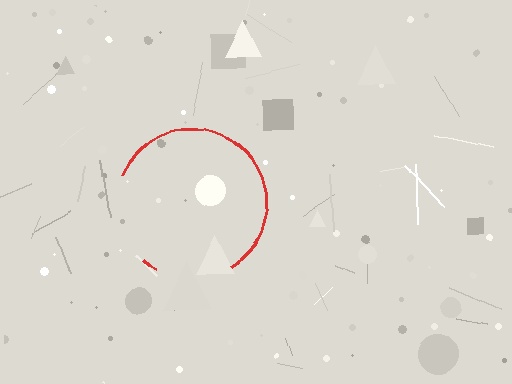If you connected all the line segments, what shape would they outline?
They would outline a circle.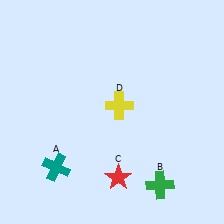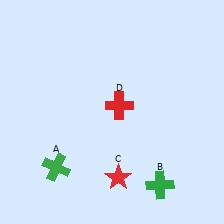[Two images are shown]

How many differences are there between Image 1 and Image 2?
There are 2 differences between the two images.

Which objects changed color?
A changed from teal to green. D changed from yellow to red.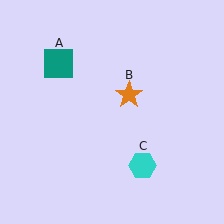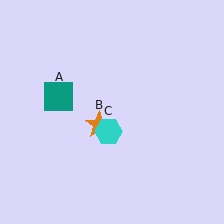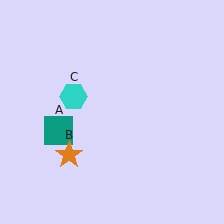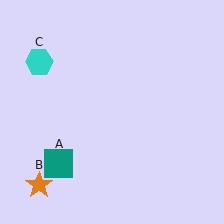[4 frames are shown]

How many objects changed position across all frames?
3 objects changed position: teal square (object A), orange star (object B), cyan hexagon (object C).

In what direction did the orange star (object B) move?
The orange star (object B) moved down and to the left.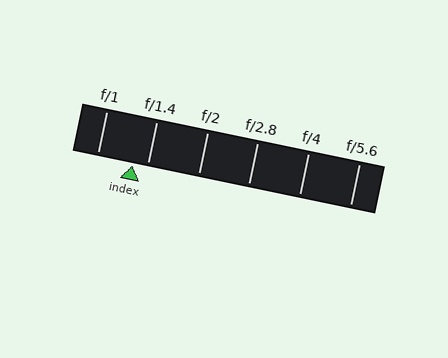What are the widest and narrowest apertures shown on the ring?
The widest aperture shown is f/1 and the narrowest is f/5.6.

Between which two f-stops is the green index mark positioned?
The index mark is between f/1 and f/1.4.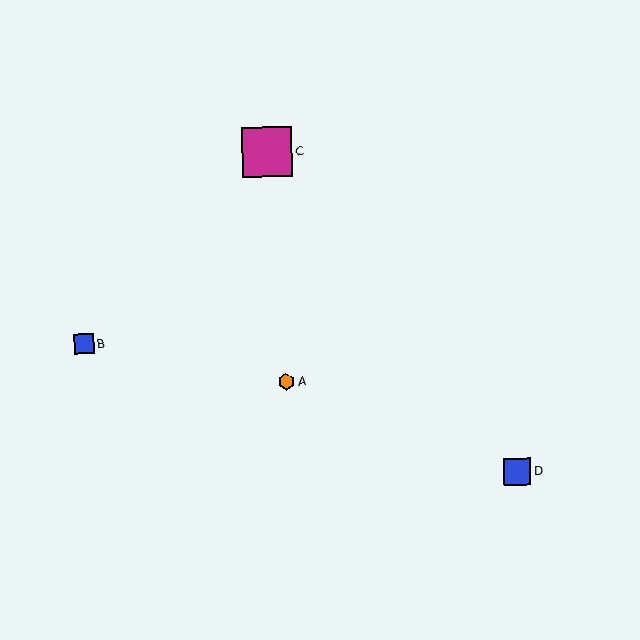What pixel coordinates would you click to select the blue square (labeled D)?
Click at (517, 472) to select the blue square D.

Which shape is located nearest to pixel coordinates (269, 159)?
The magenta square (labeled C) at (267, 152) is nearest to that location.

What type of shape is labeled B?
Shape B is a blue square.